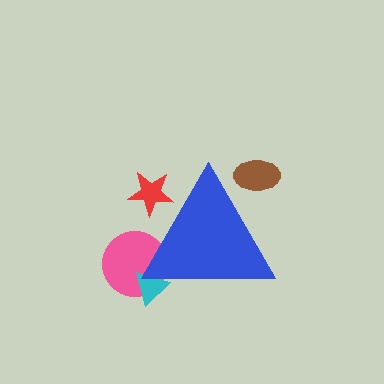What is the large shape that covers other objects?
A blue triangle.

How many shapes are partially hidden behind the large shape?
4 shapes are partially hidden.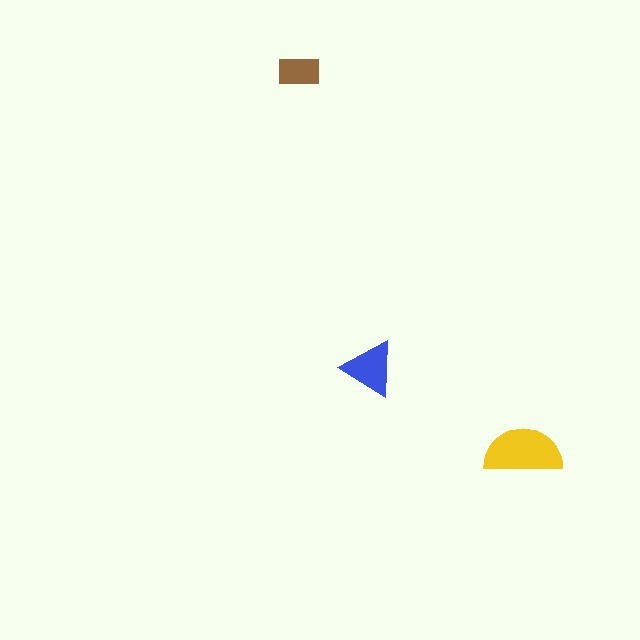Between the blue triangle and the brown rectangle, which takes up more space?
The blue triangle.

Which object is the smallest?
The brown rectangle.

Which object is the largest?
The yellow semicircle.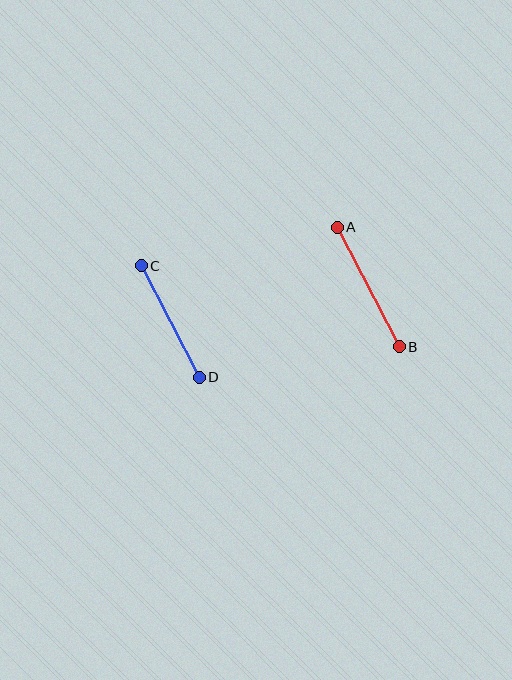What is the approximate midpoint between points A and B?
The midpoint is at approximately (368, 287) pixels.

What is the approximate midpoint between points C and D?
The midpoint is at approximately (170, 322) pixels.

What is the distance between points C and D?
The distance is approximately 126 pixels.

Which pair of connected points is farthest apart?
Points A and B are farthest apart.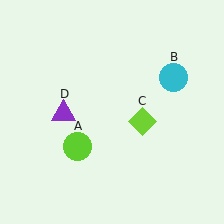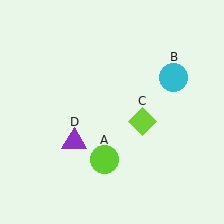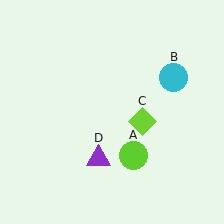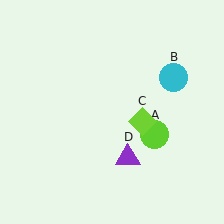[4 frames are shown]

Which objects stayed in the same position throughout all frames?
Cyan circle (object B) and lime diamond (object C) remained stationary.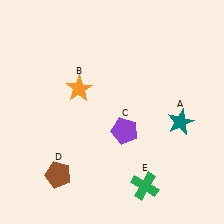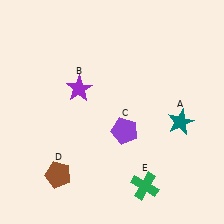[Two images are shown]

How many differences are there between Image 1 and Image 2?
There is 1 difference between the two images.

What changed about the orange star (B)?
In Image 1, B is orange. In Image 2, it changed to purple.